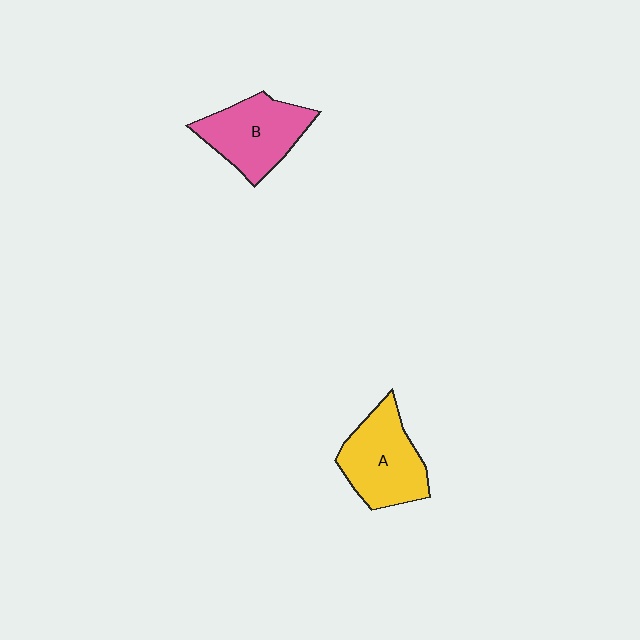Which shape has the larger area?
Shape A (yellow).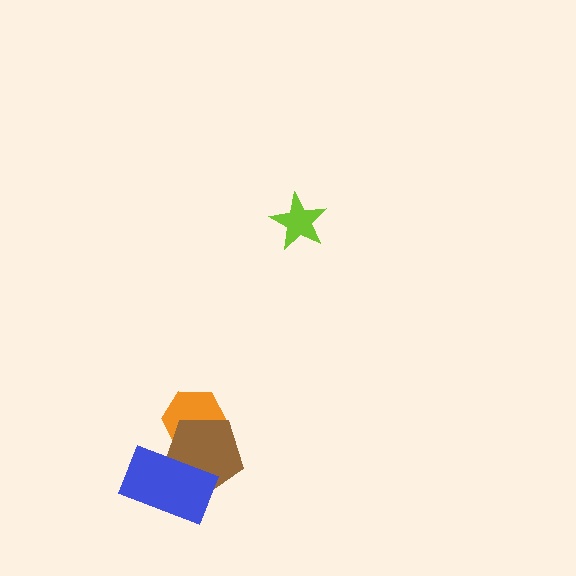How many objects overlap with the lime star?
0 objects overlap with the lime star.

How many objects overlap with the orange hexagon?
1 object overlaps with the orange hexagon.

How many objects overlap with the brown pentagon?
2 objects overlap with the brown pentagon.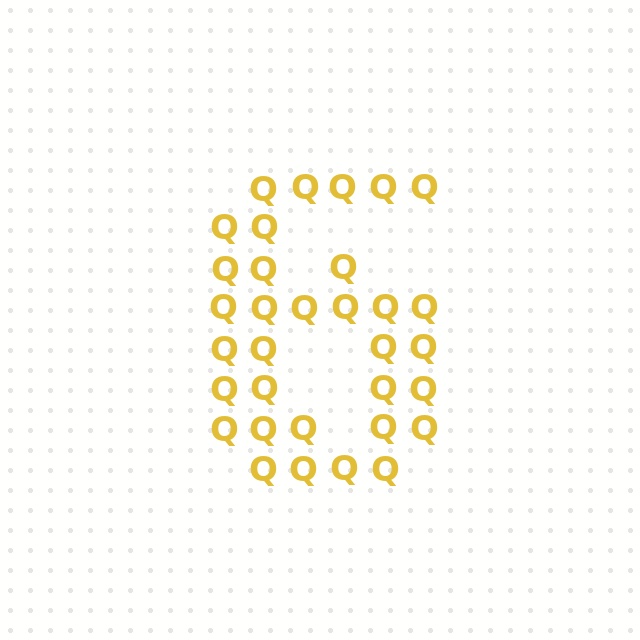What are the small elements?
The small elements are letter Q's.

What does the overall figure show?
The overall figure shows the digit 6.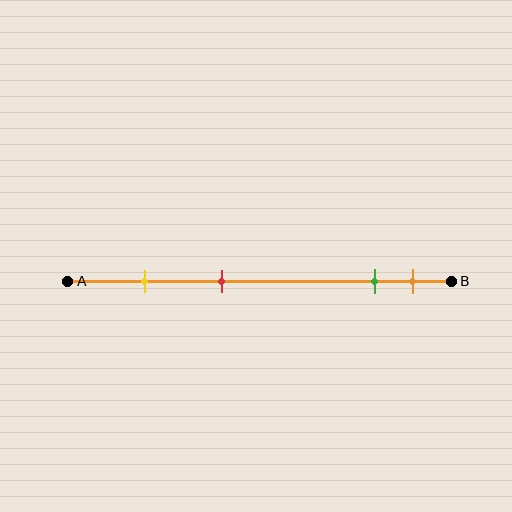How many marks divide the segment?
There are 4 marks dividing the segment.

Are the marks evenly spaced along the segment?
No, the marks are not evenly spaced.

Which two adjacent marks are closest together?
The green and orange marks are the closest adjacent pair.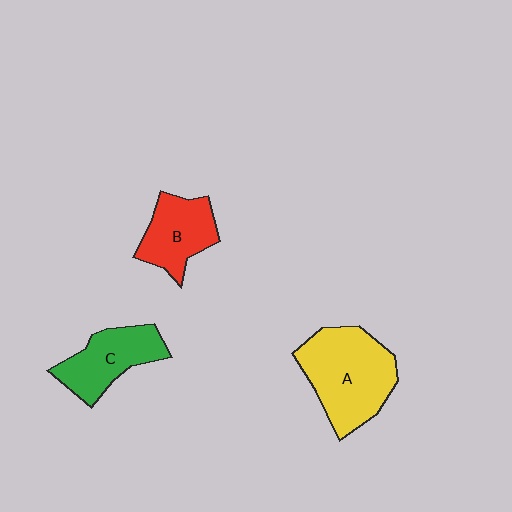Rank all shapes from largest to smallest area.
From largest to smallest: A (yellow), C (green), B (red).